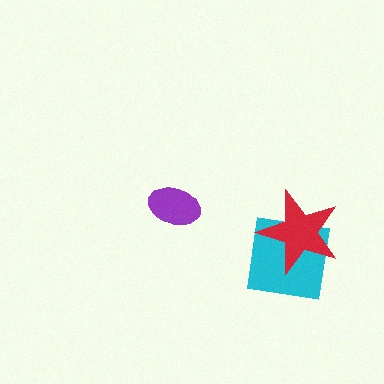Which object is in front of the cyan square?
The red star is in front of the cyan square.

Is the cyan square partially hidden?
Yes, it is partially covered by another shape.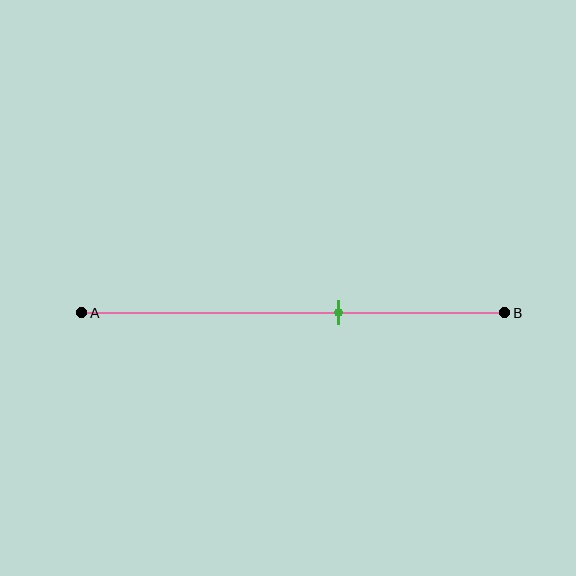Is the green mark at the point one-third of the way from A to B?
No, the mark is at about 60% from A, not at the 33% one-third point.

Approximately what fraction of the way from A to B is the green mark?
The green mark is approximately 60% of the way from A to B.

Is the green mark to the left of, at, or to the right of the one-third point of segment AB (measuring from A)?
The green mark is to the right of the one-third point of segment AB.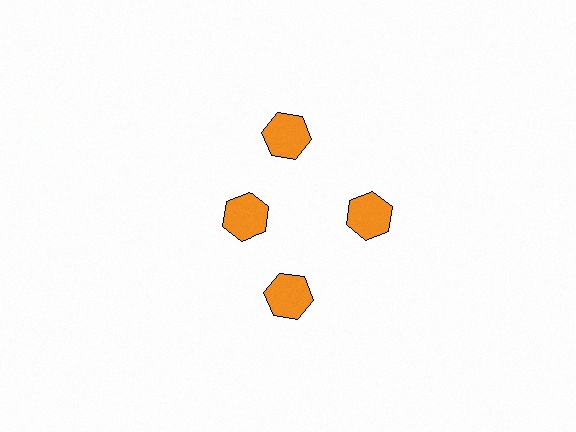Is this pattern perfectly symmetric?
No. The 4 orange hexagons are arranged in a ring, but one element near the 9 o'clock position is pulled inward toward the center, breaking the 4-fold rotational symmetry.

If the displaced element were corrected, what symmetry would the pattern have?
It would have 4-fold rotational symmetry — the pattern would map onto itself every 90 degrees.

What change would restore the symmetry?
The symmetry would be restored by moving it outward, back onto the ring so that all 4 hexagons sit at equal angles and equal distance from the center.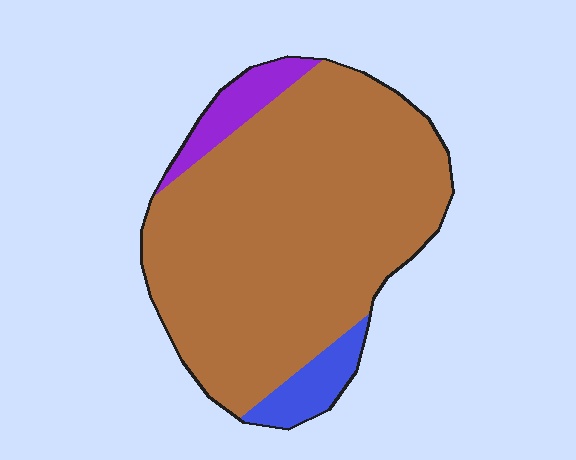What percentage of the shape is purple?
Purple takes up about one tenth (1/10) of the shape.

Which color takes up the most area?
Brown, at roughly 85%.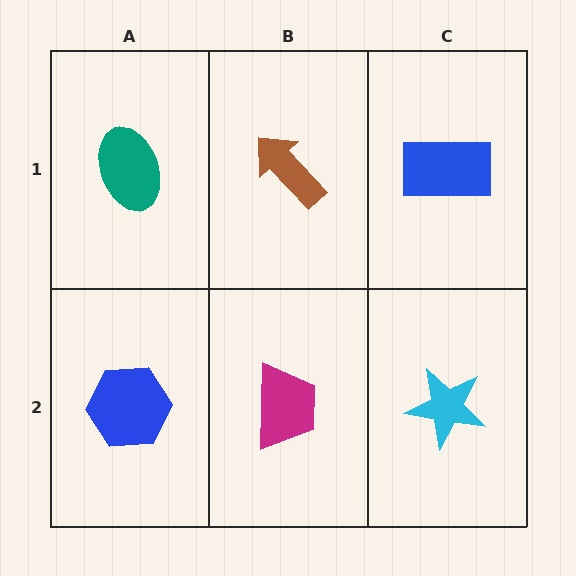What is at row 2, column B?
A magenta trapezoid.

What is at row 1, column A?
A teal ellipse.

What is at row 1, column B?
A brown arrow.